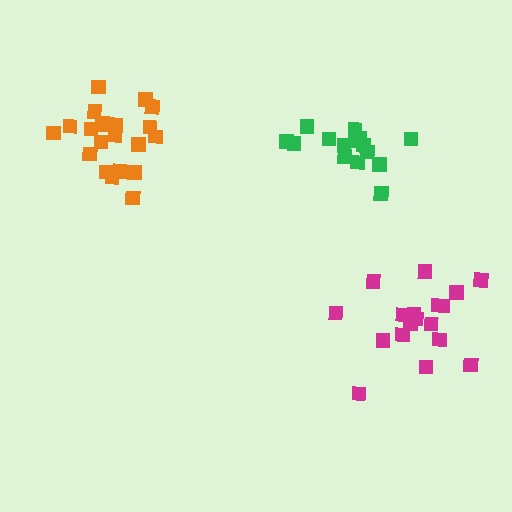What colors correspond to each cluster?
The clusters are colored: green, orange, magenta.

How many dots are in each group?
Group 1: 15 dots, Group 2: 21 dots, Group 3: 18 dots (54 total).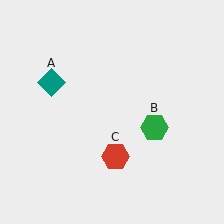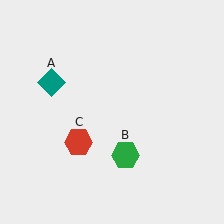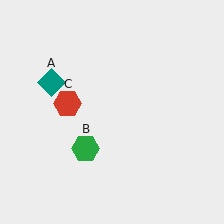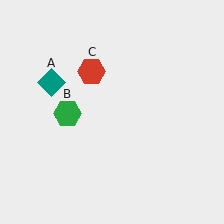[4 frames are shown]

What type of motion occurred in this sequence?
The green hexagon (object B), red hexagon (object C) rotated clockwise around the center of the scene.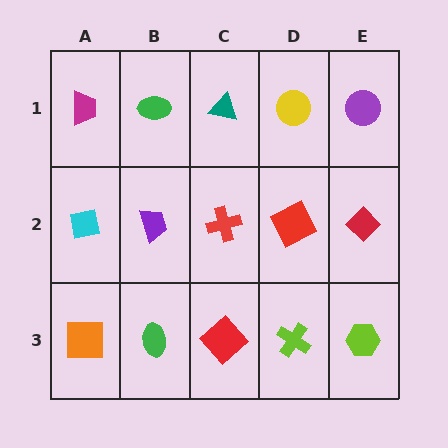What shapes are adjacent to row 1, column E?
A red diamond (row 2, column E), a yellow circle (row 1, column D).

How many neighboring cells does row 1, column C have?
3.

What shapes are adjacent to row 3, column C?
A red cross (row 2, column C), a green ellipse (row 3, column B), a lime cross (row 3, column D).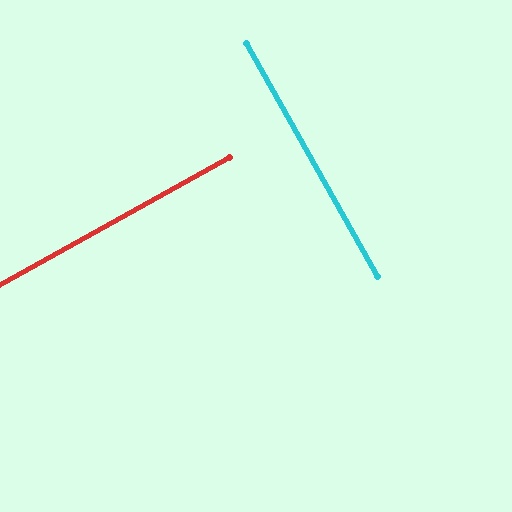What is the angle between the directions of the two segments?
Approximately 90 degrees.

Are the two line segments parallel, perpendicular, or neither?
Perpendicular — they meet at approximately 90°.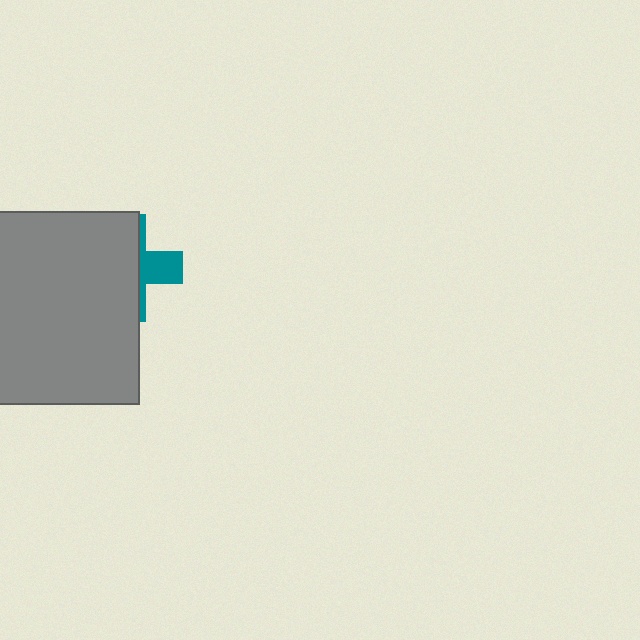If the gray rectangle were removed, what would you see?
You would see the complete teal cross.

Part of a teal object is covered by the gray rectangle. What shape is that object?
It is a cross.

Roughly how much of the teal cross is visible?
A small part of it is visible (roughly 31%).